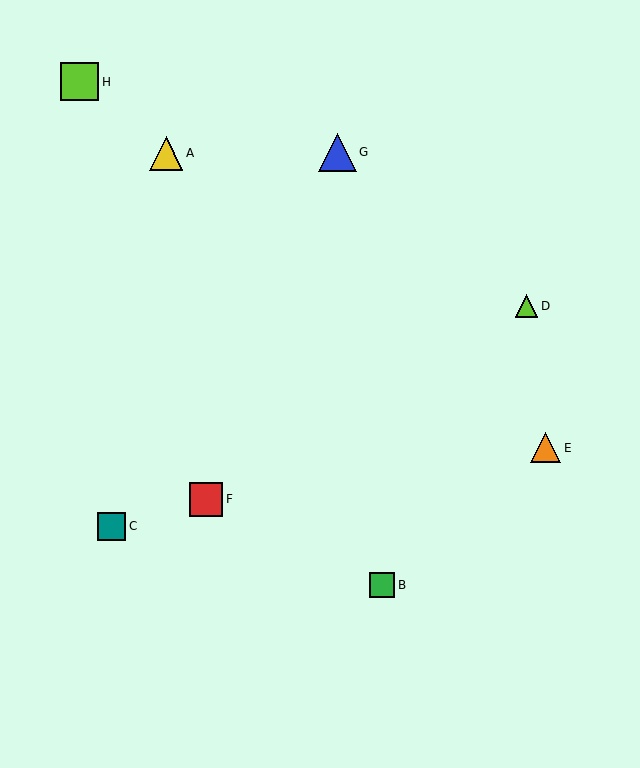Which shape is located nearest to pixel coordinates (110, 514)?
The teal square (labeled C) at (111, 526) is nearest to that location.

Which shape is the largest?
The blue triangle (labeled G) is the largest.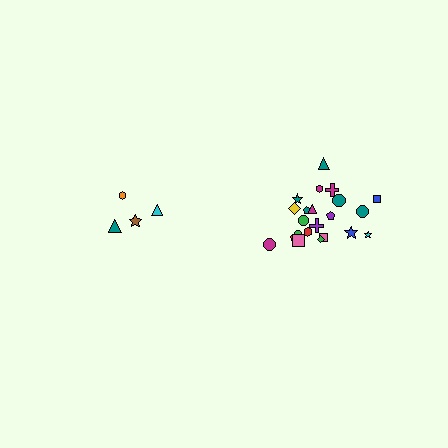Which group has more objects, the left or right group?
The right group.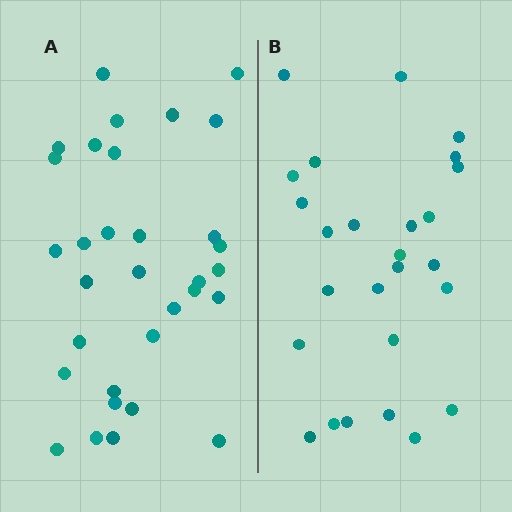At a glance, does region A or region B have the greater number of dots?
Region A (the left region) has more dots.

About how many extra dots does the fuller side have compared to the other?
Region A has about 6 more dots than region B.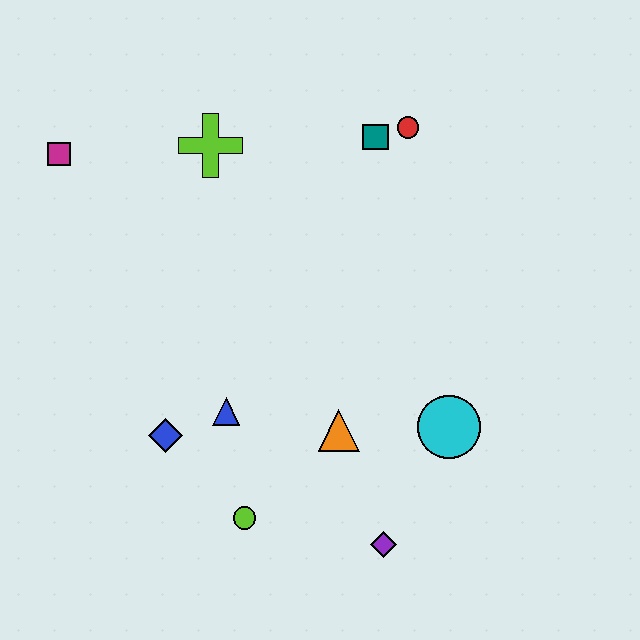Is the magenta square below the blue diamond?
No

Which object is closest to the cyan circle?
The orange triangle is closest to the cyan circle.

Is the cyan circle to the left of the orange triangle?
No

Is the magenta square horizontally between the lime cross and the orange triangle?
No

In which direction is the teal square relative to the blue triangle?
The teal square is above the blue triangle.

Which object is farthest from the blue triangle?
The red circle is farthest from the blue triangle.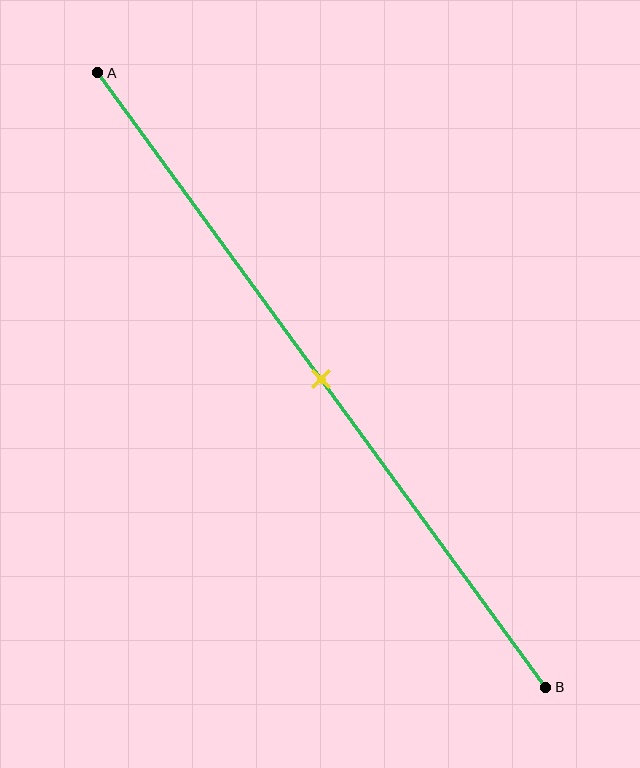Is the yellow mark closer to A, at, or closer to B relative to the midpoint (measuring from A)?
The yellow mark is approximately at the midpoint of segment AB.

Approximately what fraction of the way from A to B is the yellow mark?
The yellow mark is approximately 50% of the way from A to B.